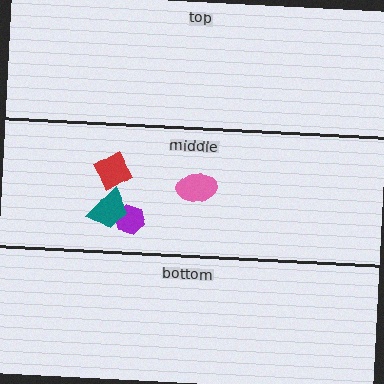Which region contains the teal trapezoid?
The middle region.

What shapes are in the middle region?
The purple hexagon, the red diamond, the teal trapezoid, the pink ellipse.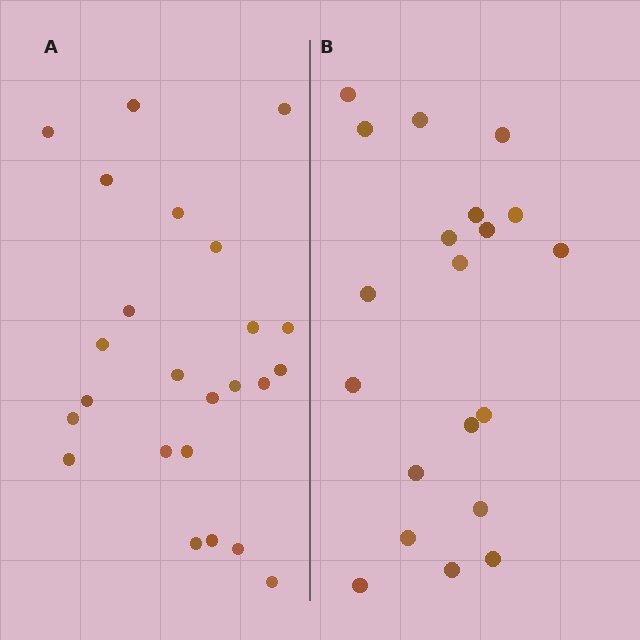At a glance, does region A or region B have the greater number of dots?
Region A (the left region) has more dots.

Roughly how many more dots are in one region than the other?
Region A has about 4 more dots than region B.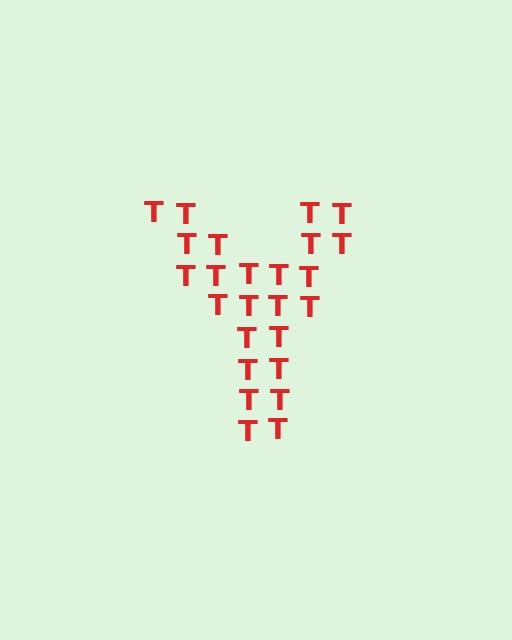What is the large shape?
The large shape is the letter Y.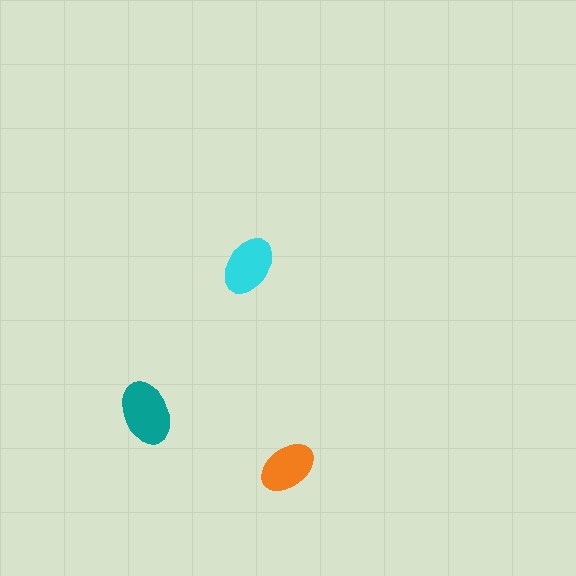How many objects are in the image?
There are 3 objects in the image.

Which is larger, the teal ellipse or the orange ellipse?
The teal one.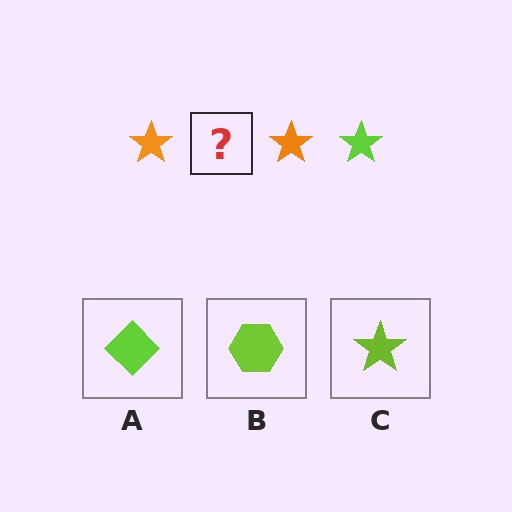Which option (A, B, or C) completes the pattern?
C.